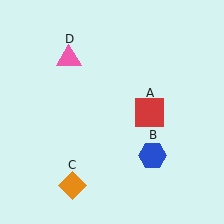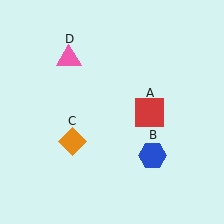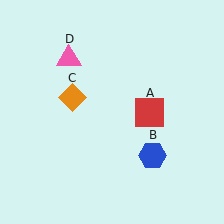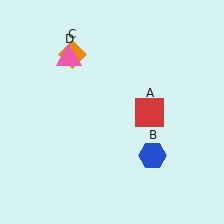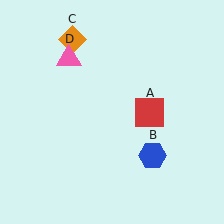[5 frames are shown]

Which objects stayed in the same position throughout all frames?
Red square (object A) and blue hexagon (object B) and pink triangle (object D) remained stationary.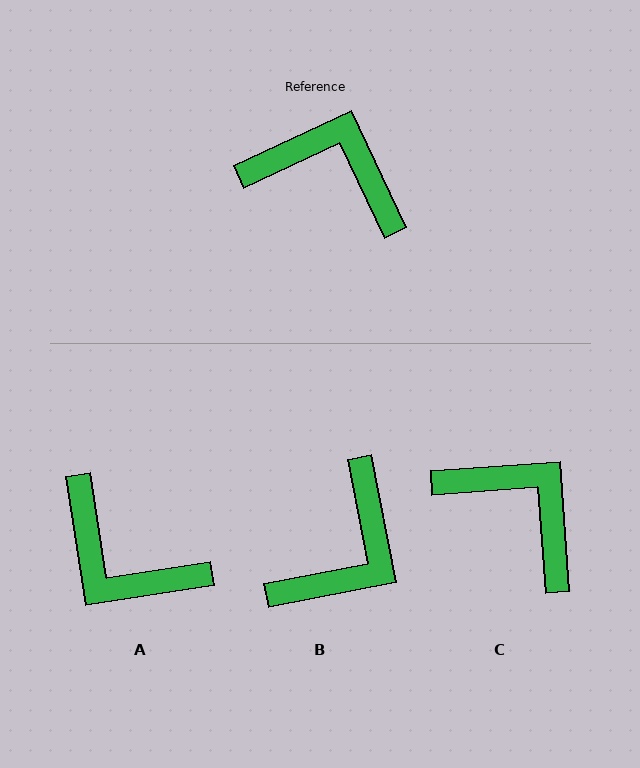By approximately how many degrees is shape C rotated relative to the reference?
Approximately 21 degrees clockwise.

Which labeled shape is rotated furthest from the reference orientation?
A, about 163 degrees away.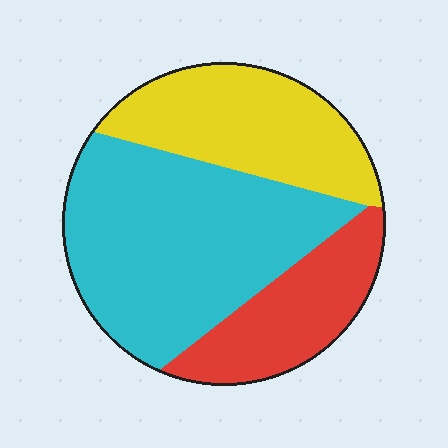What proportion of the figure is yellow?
Yellow takes up between a sixth and a third of the figure.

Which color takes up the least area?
Red, at roughly 20%.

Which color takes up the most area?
Cyan, at roughly 50%.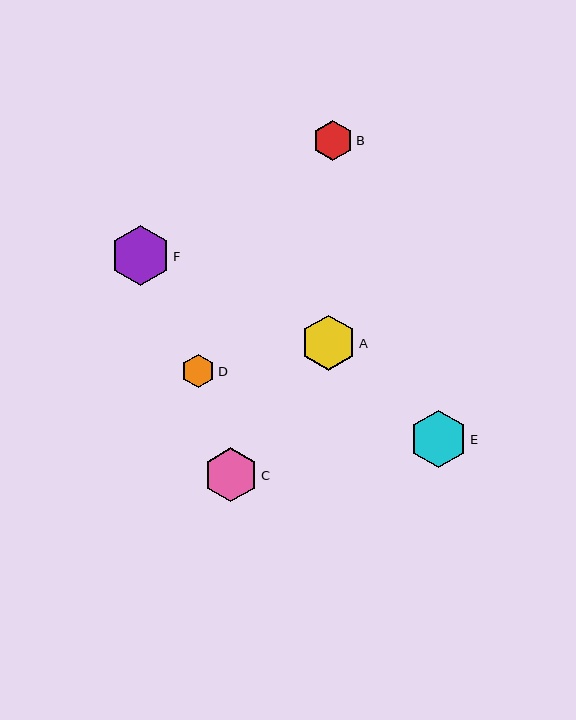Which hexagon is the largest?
Hexagon F is the largest with a size of approximately 60 pixels.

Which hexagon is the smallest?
Hexagon D is the smallest with a size of approximately 33 pixels.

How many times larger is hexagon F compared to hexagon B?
Hexagon F is approximately 1.5 times the size of hexagon B.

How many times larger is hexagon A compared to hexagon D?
Hexagon A is approximately 1.7 times the size of hexagon D.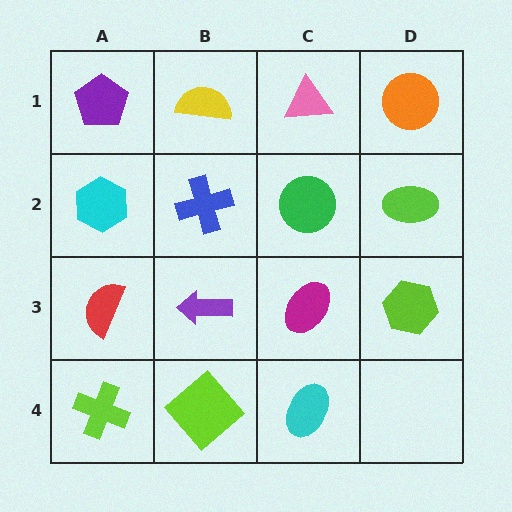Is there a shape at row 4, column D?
No, that cell is empty.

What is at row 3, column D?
A lime hexagon.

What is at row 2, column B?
A blue cross.